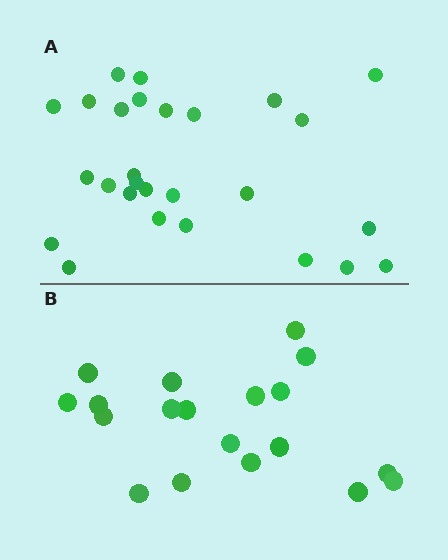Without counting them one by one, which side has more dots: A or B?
Region A (the top region) has more dots.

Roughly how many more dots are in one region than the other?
Region A has roughly 8 or so more dots than region B.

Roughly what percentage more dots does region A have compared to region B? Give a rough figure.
About 40% more.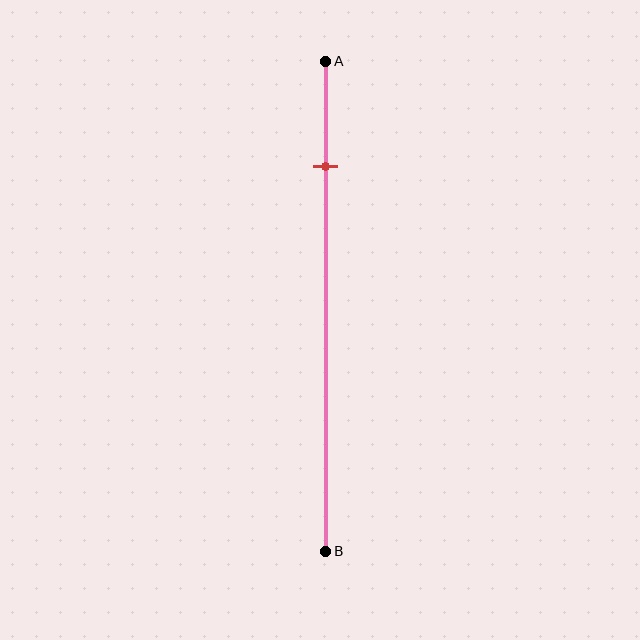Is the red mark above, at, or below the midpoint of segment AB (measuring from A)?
The red mark is above the midpoint of segment AB.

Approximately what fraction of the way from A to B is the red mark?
The red mark is approximately 20% of the way from A to B.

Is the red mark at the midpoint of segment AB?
No, the mark is at about 20% from A, not at the 50% midpoint.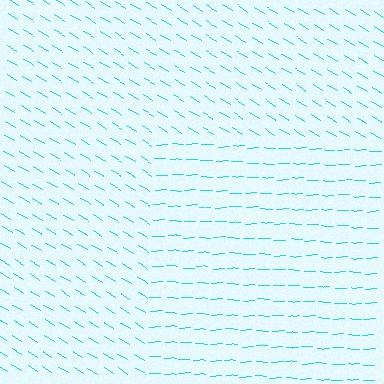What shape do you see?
I see a rectangle.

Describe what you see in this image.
The image is filled with small cyan line segments. A rectangle region in the image has lines oriented differently from the surrounding lines, creating a visible texture boundary.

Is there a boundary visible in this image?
Yes, there is a texture boundary formed by a change in line orientation.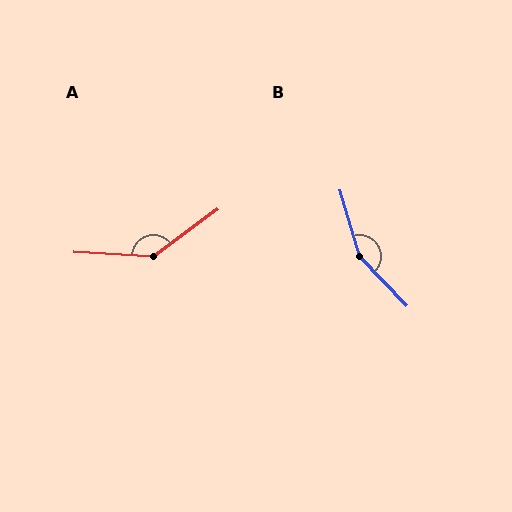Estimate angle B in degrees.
Approximately 153 degrees.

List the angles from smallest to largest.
A (141°), B (153°).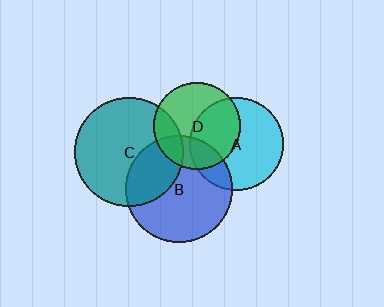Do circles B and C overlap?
Yes.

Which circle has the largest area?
Circle C (teal).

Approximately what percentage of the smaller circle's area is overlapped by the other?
Approximately 30%.